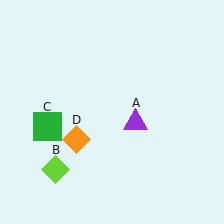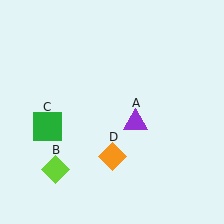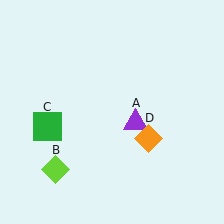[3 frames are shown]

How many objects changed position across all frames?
1 object changed position: orange diamond (object D).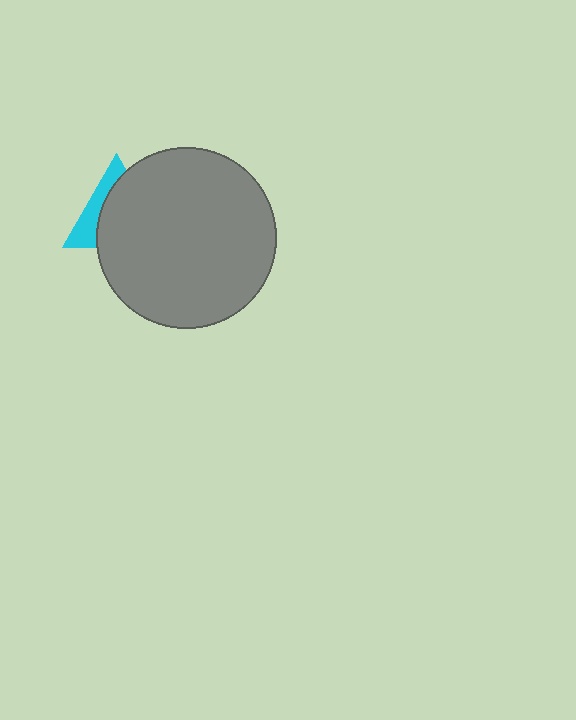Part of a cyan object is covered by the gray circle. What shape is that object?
It is a triangle.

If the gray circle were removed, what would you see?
You would see the complete cyan triangle.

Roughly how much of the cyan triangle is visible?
A small part of it is visible (roughly 33%).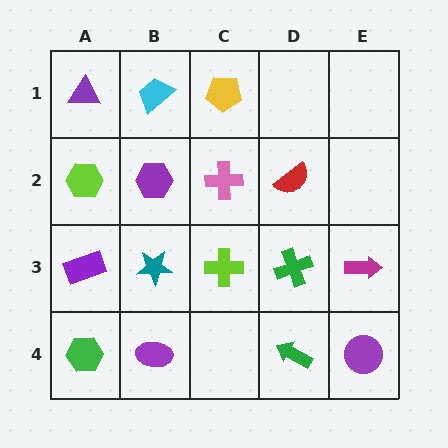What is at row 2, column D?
A red semicircle.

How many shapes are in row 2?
4 shapes.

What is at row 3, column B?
A teal star.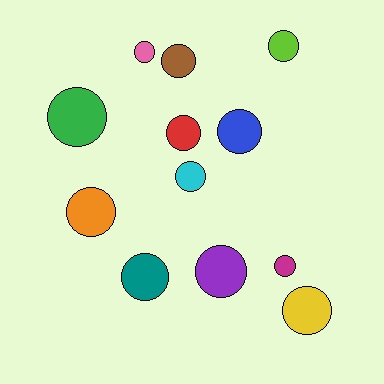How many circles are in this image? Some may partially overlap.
There are 12 circles.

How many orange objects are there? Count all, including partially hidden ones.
There is 1 orange object.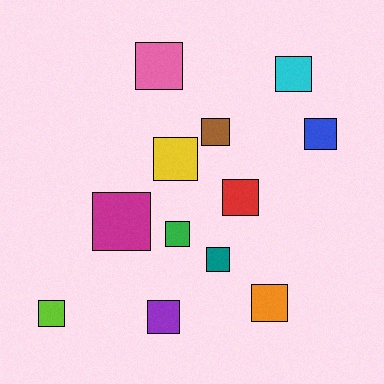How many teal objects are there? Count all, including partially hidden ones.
There is 1 teal object.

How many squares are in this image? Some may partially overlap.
There are 12 squares.